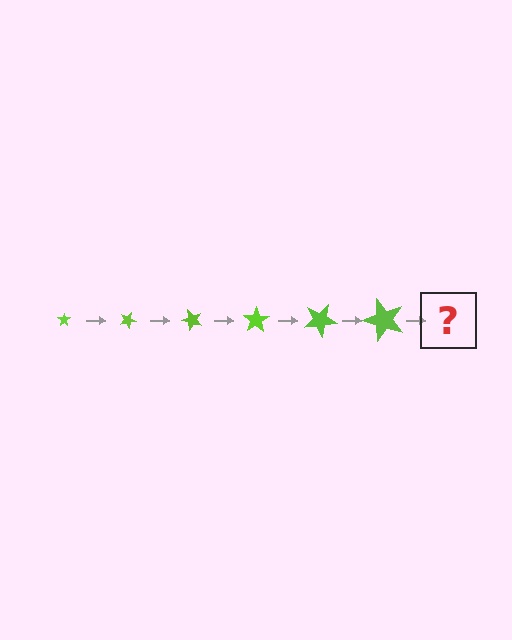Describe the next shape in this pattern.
It should be a star, larger than the previous one and rotated 150 degrees from the start.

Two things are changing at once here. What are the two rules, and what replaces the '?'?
The two rules are that the star grows larger each step and it rotates 25 degrees each step. The '?' should be a star, larger than the previous one and rotated 150 degrees from the start.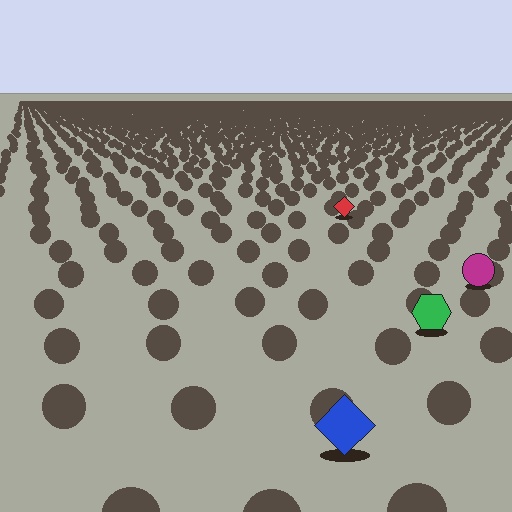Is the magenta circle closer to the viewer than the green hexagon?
No. The green hexagon is closer — you can tell from the texture gradient: the ground texture is coarser near it.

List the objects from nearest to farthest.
From nearest to farthest: the blue diamond, the green hexagon, the magenta circle, the red diamond.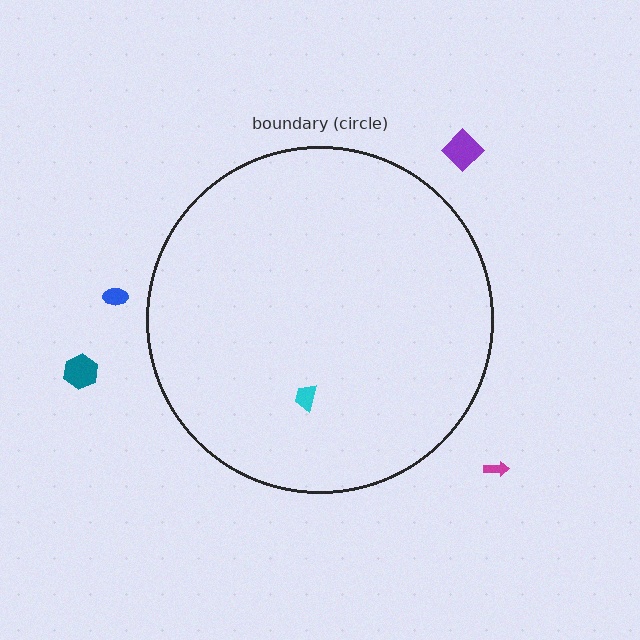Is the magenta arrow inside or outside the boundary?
Outside.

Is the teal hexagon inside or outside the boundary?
Outside.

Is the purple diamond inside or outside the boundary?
Outside.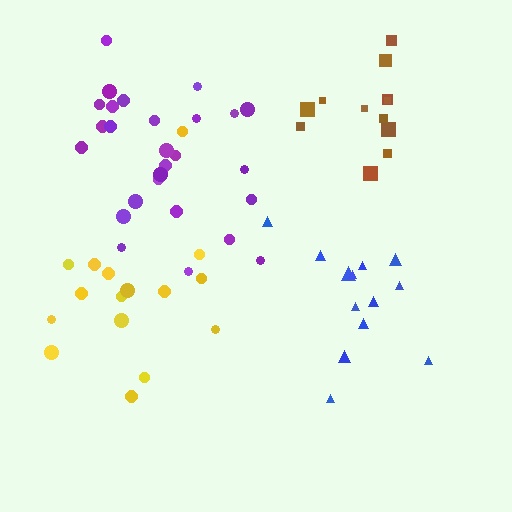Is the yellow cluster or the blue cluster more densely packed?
Yellow.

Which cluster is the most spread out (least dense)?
Blue.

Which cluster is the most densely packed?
Purple.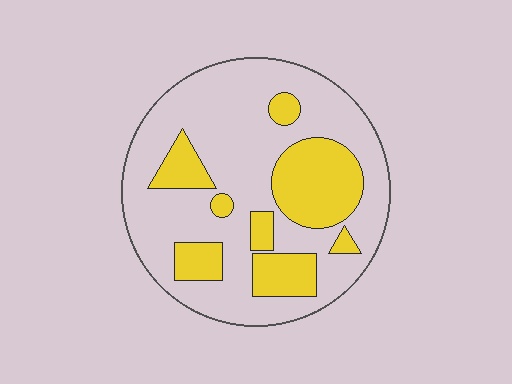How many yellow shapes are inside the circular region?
8.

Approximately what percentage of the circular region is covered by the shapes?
Approximately 30%.